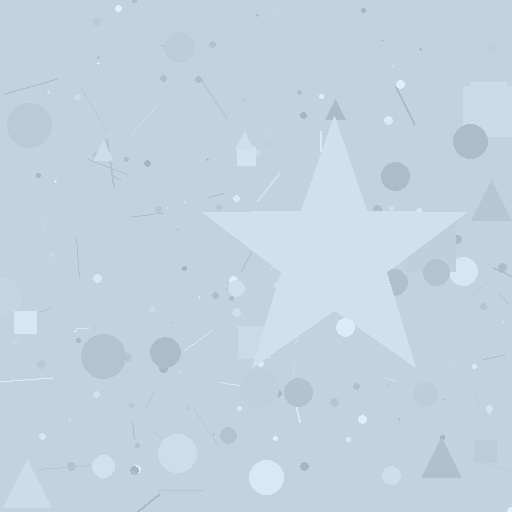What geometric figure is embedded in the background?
A star is embedded in the background.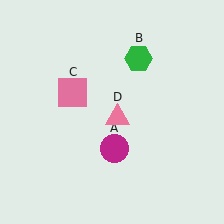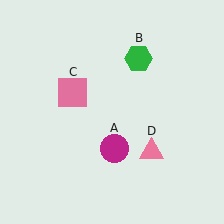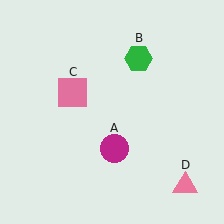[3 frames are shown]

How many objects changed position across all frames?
1 object changed position: pink triangle (object D).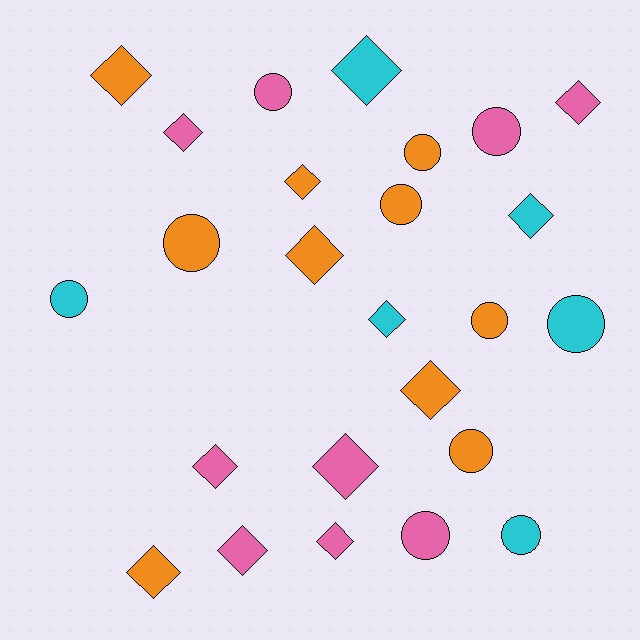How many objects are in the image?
There are 25 objects.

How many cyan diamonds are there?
There are 3 cyan diamonds.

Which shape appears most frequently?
Diamond, with 14 objects.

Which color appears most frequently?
Orange, with 10 objects.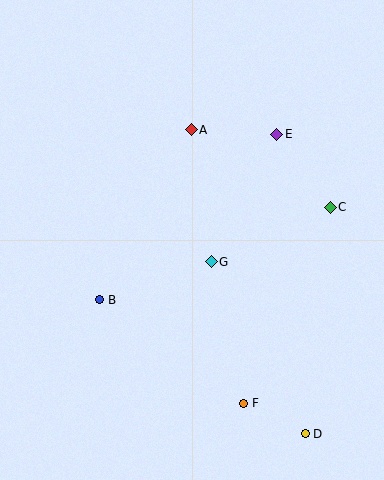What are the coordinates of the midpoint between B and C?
The midpoint between B and C is at (215, 254).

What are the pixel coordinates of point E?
Point E is at (277, 134).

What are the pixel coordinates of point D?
Point D is at (305, 434).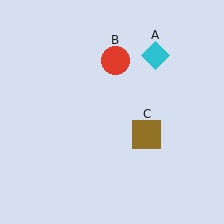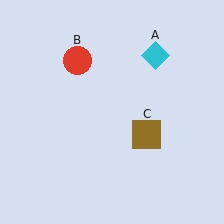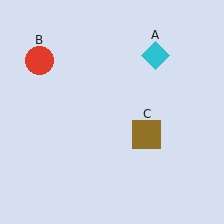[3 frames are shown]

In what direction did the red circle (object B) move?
The red circle (object B) moved left.